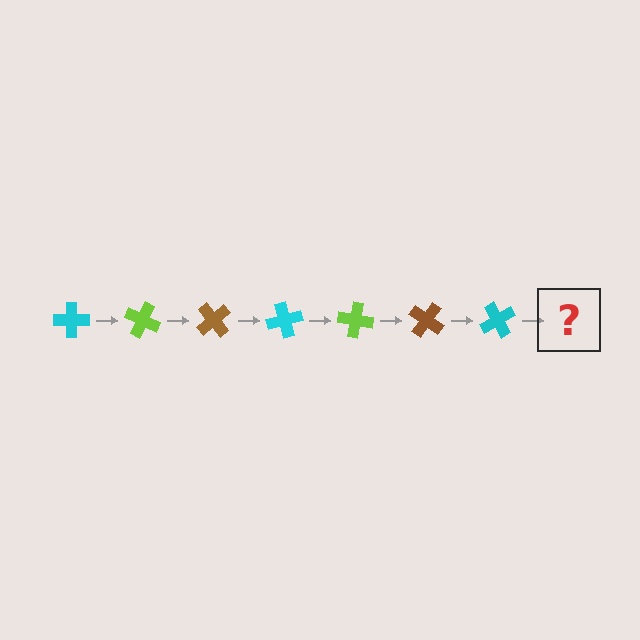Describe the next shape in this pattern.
It should be a lime cross, rotated 175 degrees from the start.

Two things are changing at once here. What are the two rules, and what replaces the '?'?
The two rules are that it rotates 25 degrees each step and the color cycles through cyan, lime, and brown. The '?' should be a lime cross, rotated 175 degrees from the start.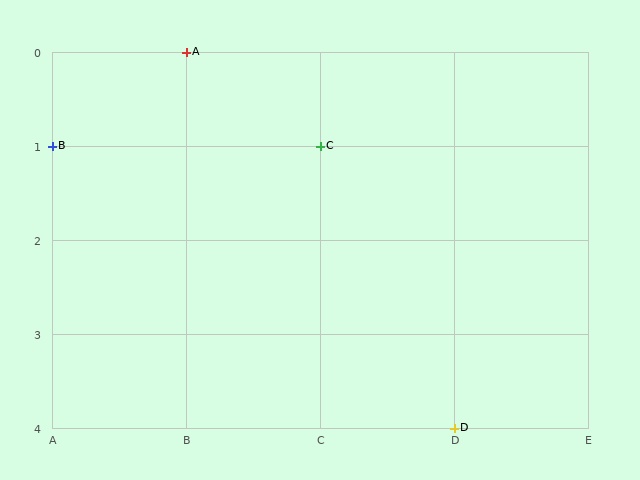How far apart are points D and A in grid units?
Points D and A are 2 columns and 4 rows apart (about 4.5 grid units diagonally).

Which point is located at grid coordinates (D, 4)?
Point D is at (D, 4).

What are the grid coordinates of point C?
Point C is at grid coordinates (C, 1).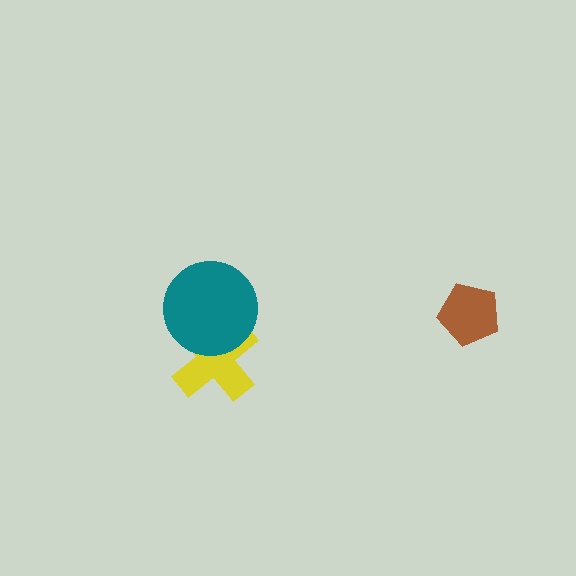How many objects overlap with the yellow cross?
1 object overlaps with the yellow cross.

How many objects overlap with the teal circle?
1 object overlaps with the teal circle.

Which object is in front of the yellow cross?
The teal circle is in front of the yellow cross.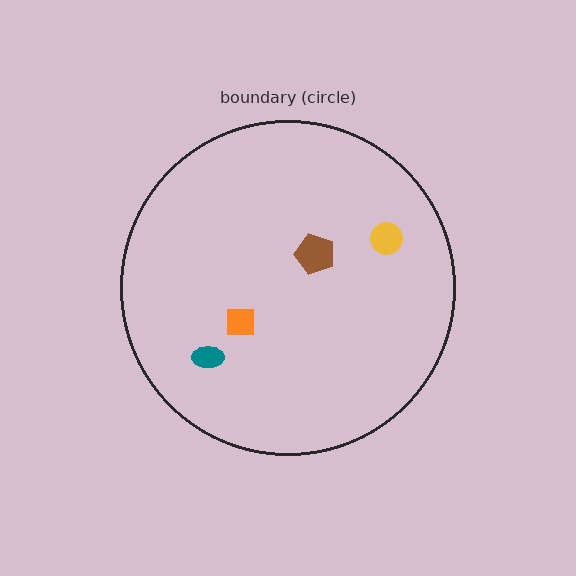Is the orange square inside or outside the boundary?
Inside.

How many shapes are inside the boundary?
4 inside, 0 outside.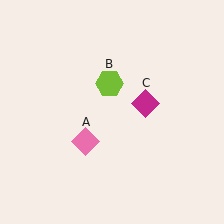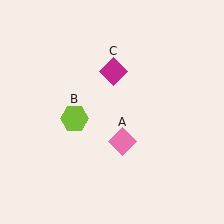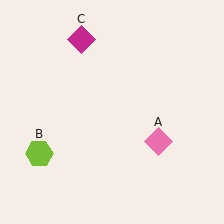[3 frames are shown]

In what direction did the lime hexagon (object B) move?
The lime hexagon (object B) moved down and to the left.